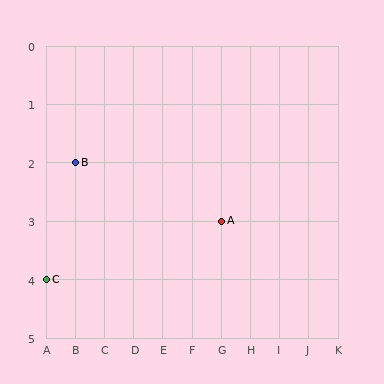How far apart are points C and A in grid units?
Points C and A are 6 columns and 1 row apart (about 6.1 grid units diagonally).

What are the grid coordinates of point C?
Point C is at grid coordinates (A, 4).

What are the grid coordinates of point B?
Point B is at grid coordinates (B, 2).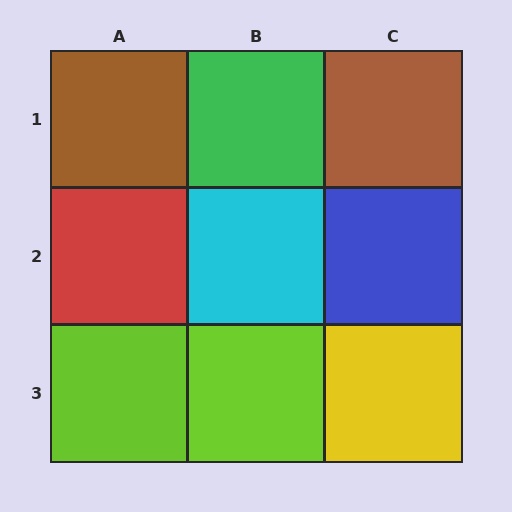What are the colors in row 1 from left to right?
Brown, green, brown.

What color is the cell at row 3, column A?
Lime.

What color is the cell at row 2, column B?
Cyan.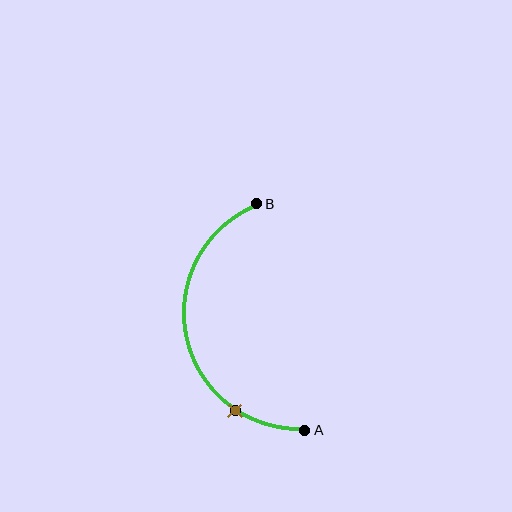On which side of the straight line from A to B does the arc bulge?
The arc bulges to the left of the straight line connecting A and B.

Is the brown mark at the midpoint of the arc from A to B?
No. The brown mark lies on the arc but is closer to endpoint A. The arc midpoint would be at the point on the curve equidistant along the arc from both A and B.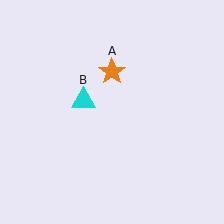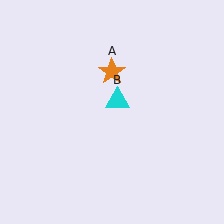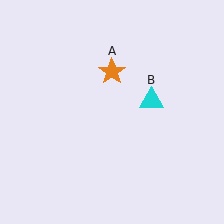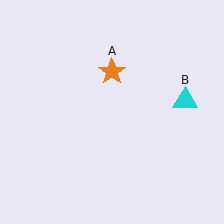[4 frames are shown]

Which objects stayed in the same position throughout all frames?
Orange star (object A) remained stationary.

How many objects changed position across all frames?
1 object changed position: cyan triangle (object B).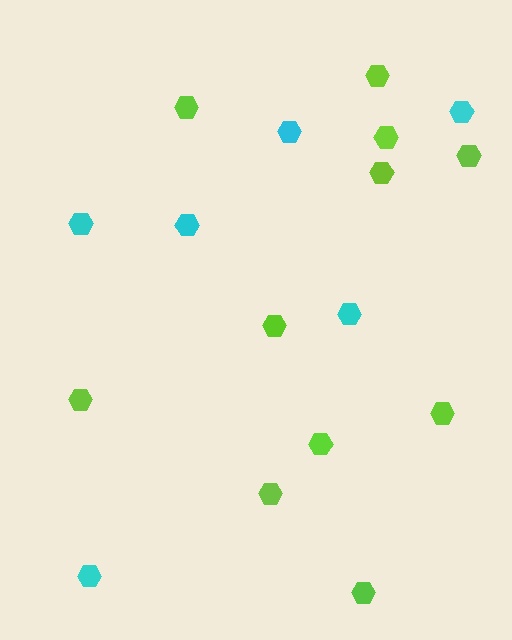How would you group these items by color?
There are 2 groups: one group of cyan hexagons (6) and one group of lime hexagons (11).